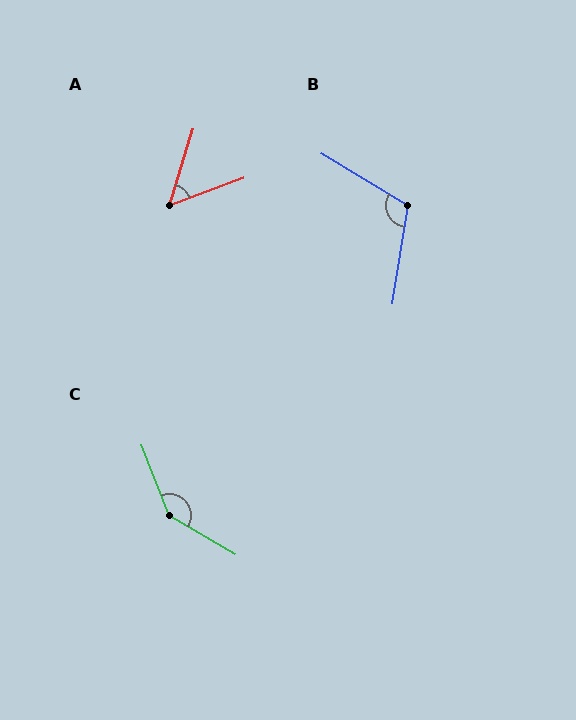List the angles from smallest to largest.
A (52°), B (112°), C (142°).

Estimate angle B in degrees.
Approximately 112 degrees.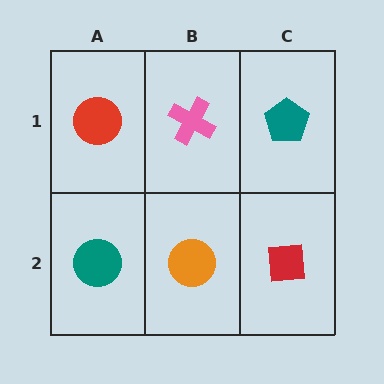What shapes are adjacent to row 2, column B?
A pink cross (row 1, column B), a teal circle (row 2, column A), a red square (row 2, column C).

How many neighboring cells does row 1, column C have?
2.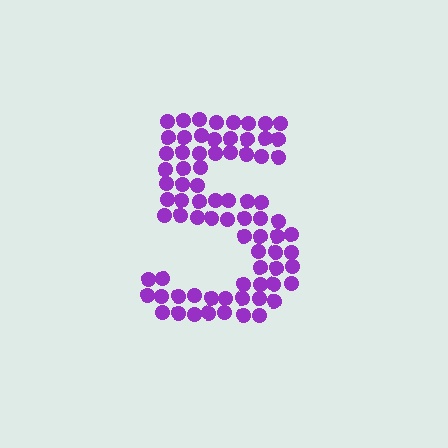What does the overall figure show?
The overall figure shows the digit 5.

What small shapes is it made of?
It is made of small circles.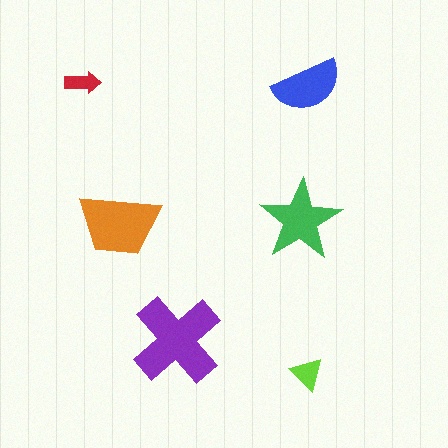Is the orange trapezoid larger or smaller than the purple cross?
Smaller.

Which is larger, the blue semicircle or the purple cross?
The purple cross.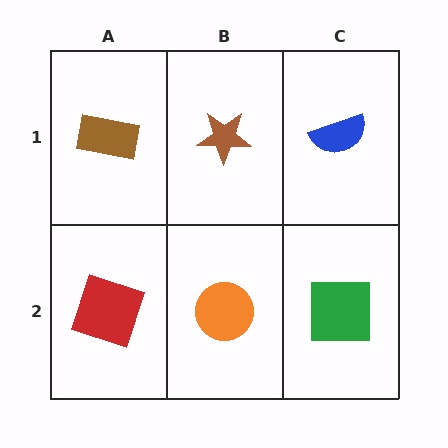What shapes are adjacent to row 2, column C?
A blue semicircle (row 1, column C), an orange circle (row 2, column B).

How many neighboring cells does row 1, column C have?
2.